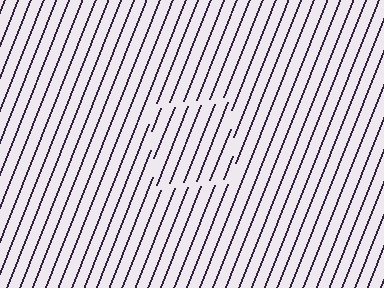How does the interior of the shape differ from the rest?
The interior of the shape contains the same grating, shifted by half a period — the contour is defined by the phase discontinuity where line-ends from the inner and outer gratings abut.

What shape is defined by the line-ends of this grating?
An illusory square. The interior of the shape contains the same grating, shifted by half a period — the contour is defined by the phase discontinuity where line-ends from the inner and outer gratings abut.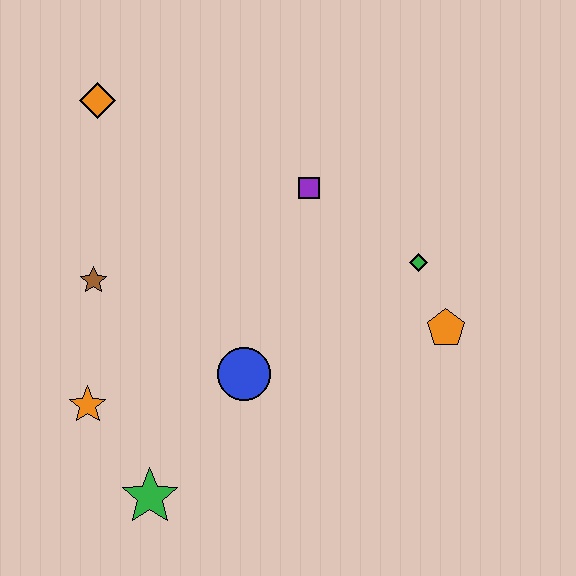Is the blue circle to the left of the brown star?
No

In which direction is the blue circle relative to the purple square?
The blue circle is below the purple square.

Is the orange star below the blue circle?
Yes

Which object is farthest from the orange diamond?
The orange pentagon is farthest from the orange diamond.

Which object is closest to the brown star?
The orange star is closest to the brown star.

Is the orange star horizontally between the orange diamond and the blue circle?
No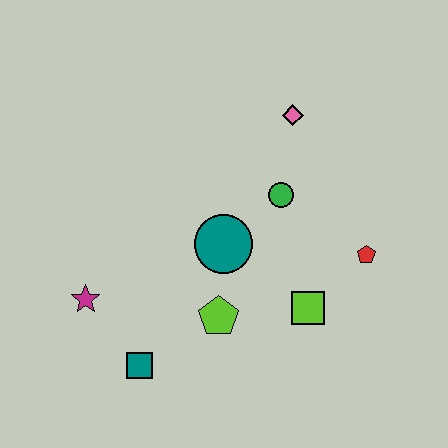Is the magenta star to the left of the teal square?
Yes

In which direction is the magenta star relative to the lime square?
The magenta star is to the left of the lime square.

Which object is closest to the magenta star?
The teal square is closest to the magenta star.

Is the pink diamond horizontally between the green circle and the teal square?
No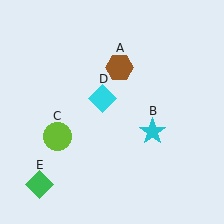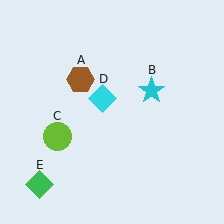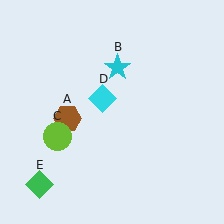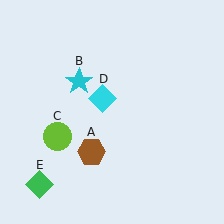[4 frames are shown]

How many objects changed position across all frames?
2 objects changed position: brown hexagon (object A), cyan star (object B).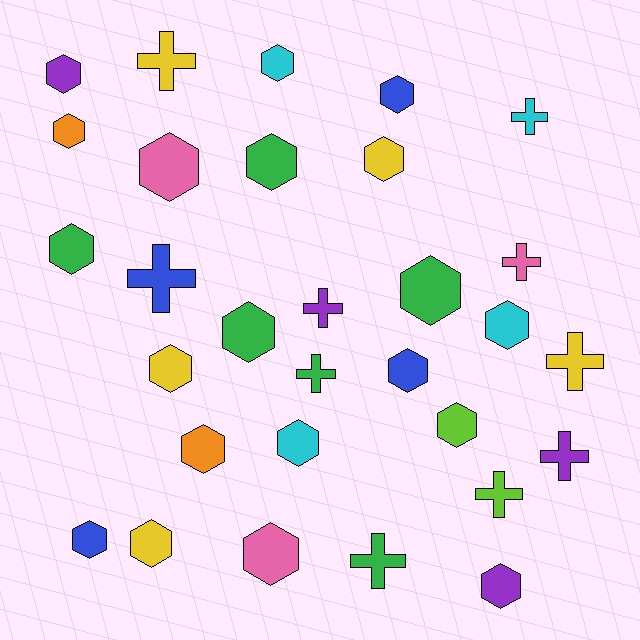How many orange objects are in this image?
There are 2 orange objects.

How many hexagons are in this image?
There are 20 hexagons.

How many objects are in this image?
There are 30 objects.